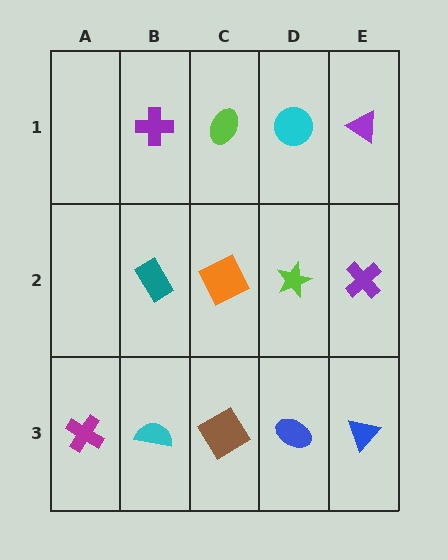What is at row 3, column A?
A magenta cross.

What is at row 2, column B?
A teal rectangle.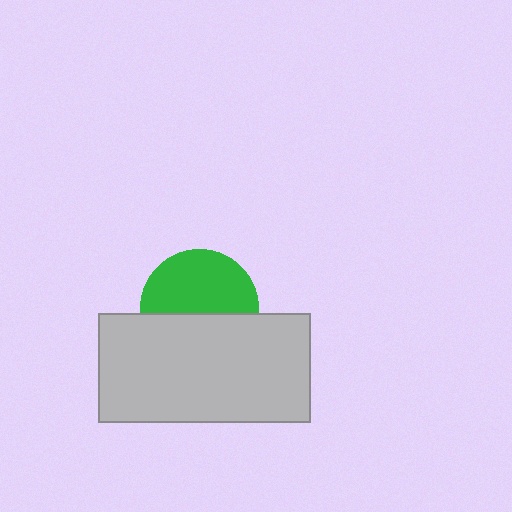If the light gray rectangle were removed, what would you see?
You would see the complete green circle.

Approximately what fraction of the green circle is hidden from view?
Roughly 45% of the green circle is hidden behind the light gray rectangle.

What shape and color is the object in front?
The object in front is a light gray rectangle.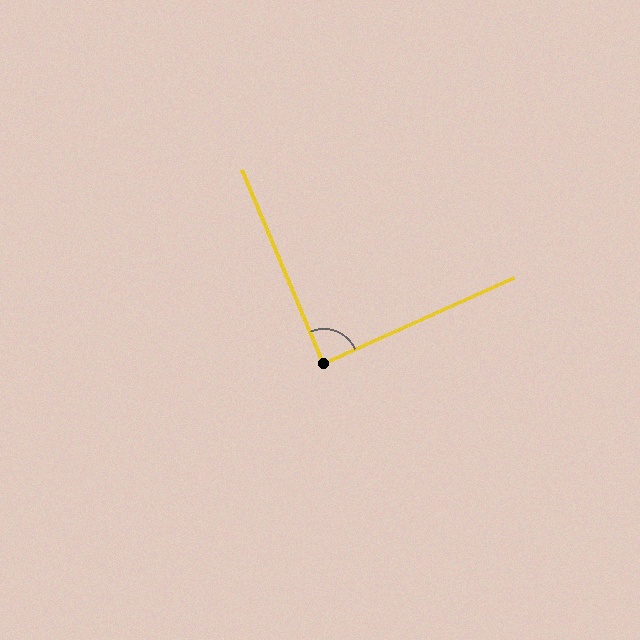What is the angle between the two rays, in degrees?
Approximately 89 degrees.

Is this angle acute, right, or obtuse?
It is approximately a right angle.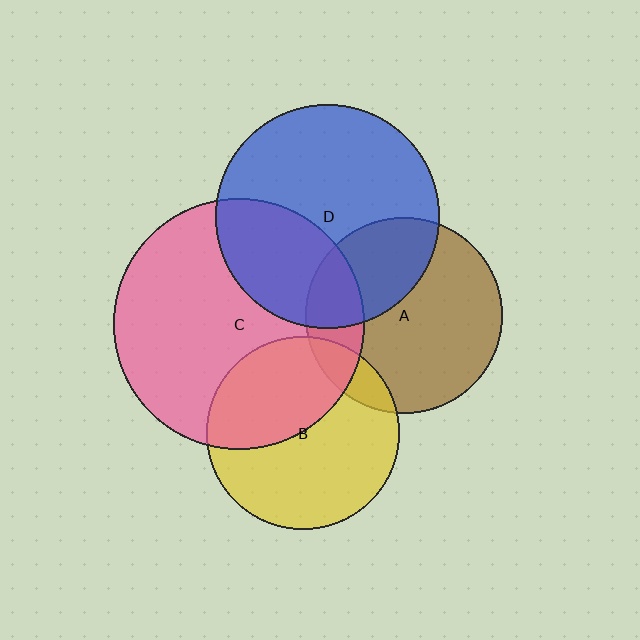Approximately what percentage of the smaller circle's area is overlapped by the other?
Approximately 20%.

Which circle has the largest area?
Circle C (pink).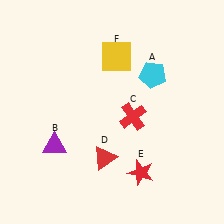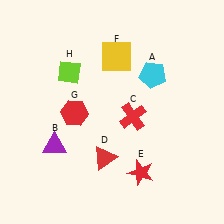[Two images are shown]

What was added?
A red hexagon (G), a lime diamond (H) were added in Image 2.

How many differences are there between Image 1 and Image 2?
There are 2 differences between the two images.